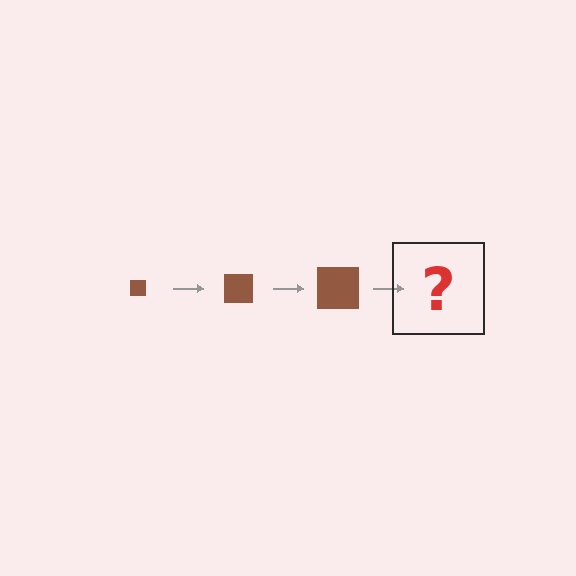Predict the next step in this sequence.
The next step is a brown square, larger than the previous one.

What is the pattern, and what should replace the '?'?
The pattern is that the square gets progressively larger each step. The '?' should be a brown square, larger than the previous one.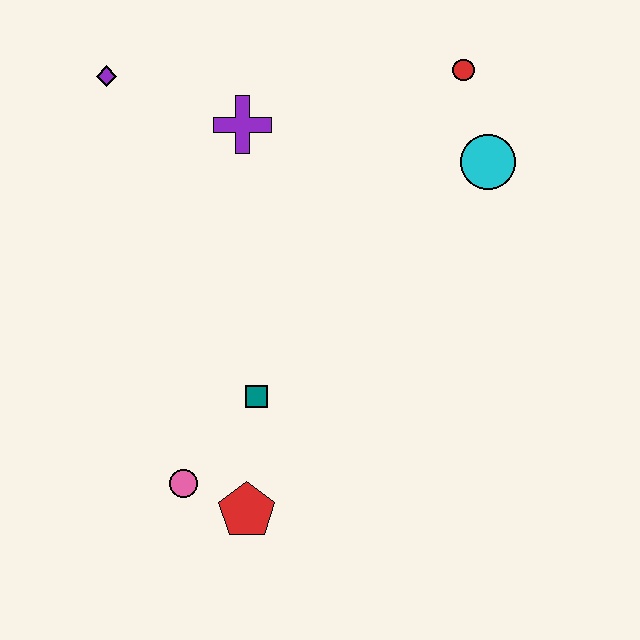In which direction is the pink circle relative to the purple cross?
The pink circle is below the purple cross.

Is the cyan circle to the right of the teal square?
Yes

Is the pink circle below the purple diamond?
Yes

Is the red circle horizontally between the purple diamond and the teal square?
No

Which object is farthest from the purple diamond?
The red pentagon is farthest from the purple diamond.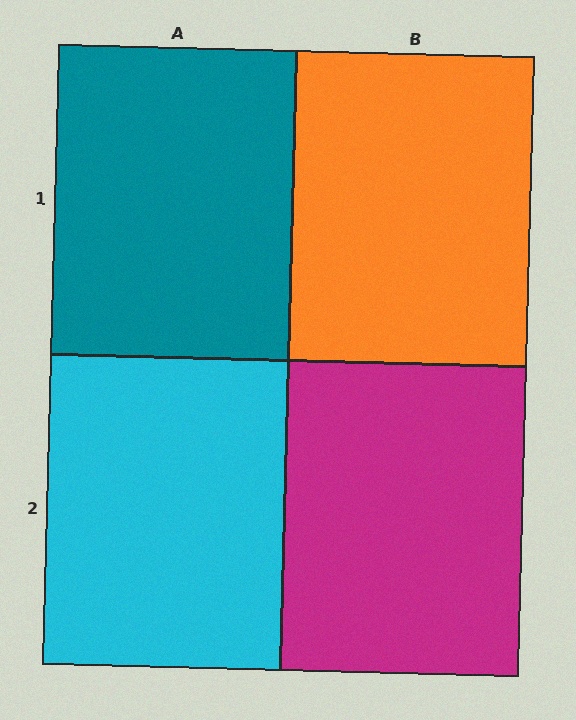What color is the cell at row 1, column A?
Teal.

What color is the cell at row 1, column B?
Orange.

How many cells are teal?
1 cell is teal.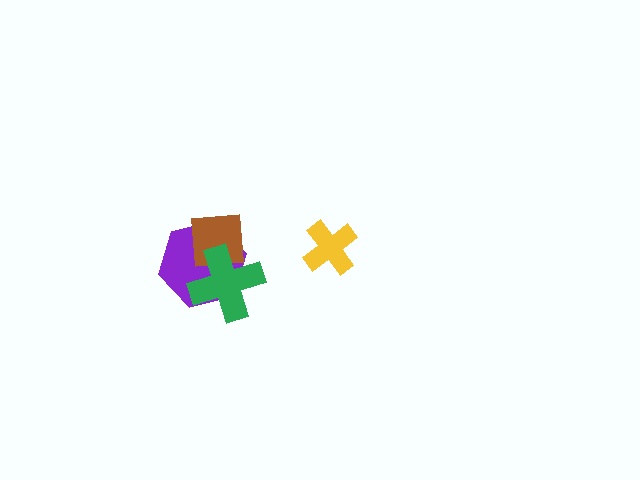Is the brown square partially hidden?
Yes, it is partially covered by another shape.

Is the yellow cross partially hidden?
No, no other shape covers it.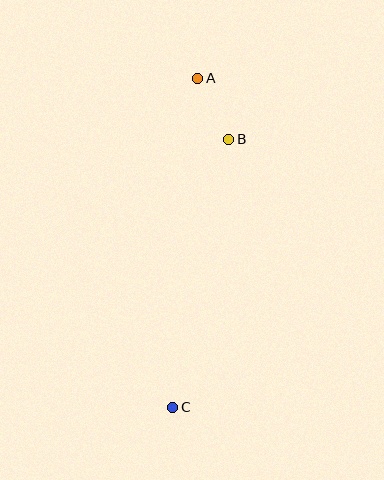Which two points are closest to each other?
Points A and B are closest to each other.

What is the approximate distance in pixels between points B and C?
The distance between B and C is approximately 274 pixels.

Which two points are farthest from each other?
Points A and C are farthest from each other.